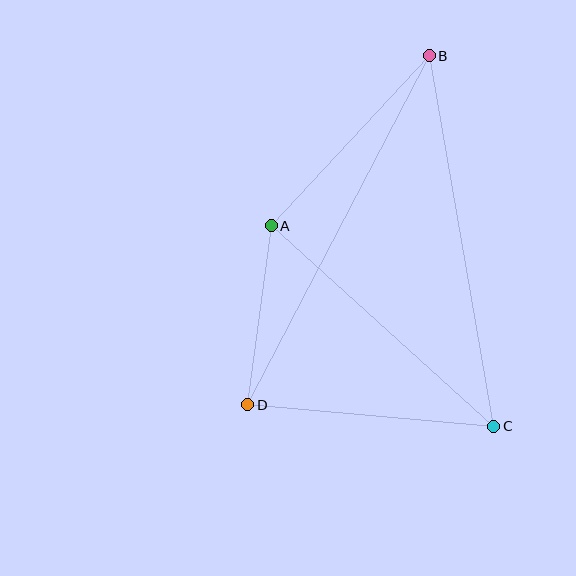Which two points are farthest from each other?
Points B and D are farthest from each other.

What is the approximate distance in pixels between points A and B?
The distance between A and B is approximately 232 pixels.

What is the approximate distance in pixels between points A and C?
The distance between A and C is approximately 299 pixels.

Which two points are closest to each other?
Points A and D are closest to each other.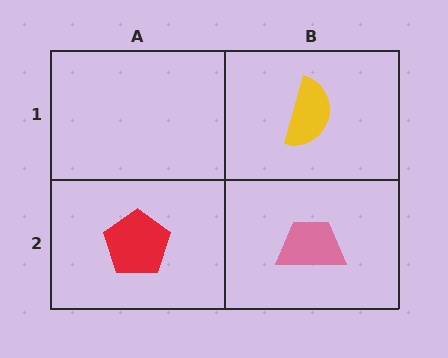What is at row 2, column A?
A red pentagon.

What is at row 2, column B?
A pink trapezoid.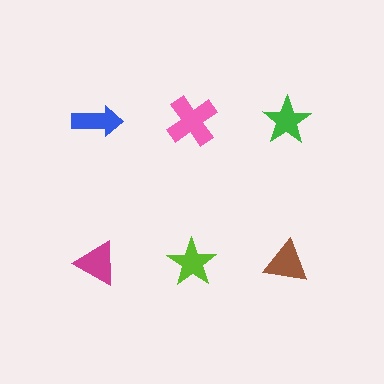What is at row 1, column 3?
A green star.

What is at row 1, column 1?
A blue arrow.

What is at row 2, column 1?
A magenta triangle.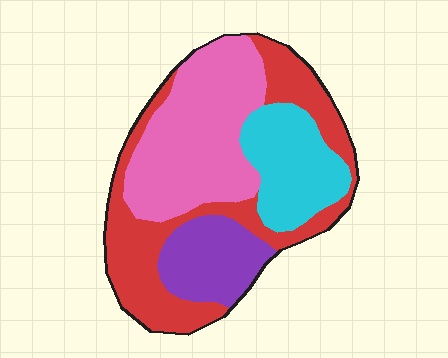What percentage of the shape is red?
Red covers 34% of the shape.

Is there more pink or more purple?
Pink.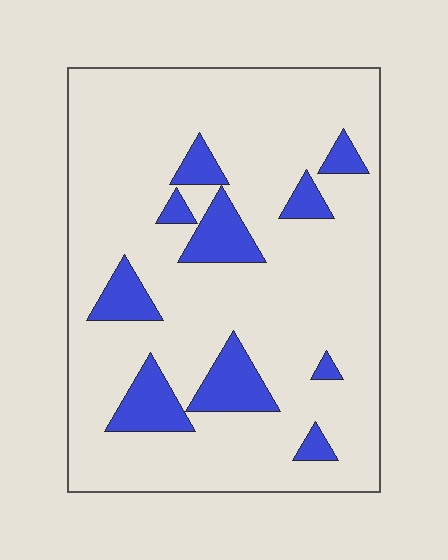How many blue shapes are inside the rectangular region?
10.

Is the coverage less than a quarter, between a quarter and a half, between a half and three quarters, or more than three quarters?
Less than a quarter.